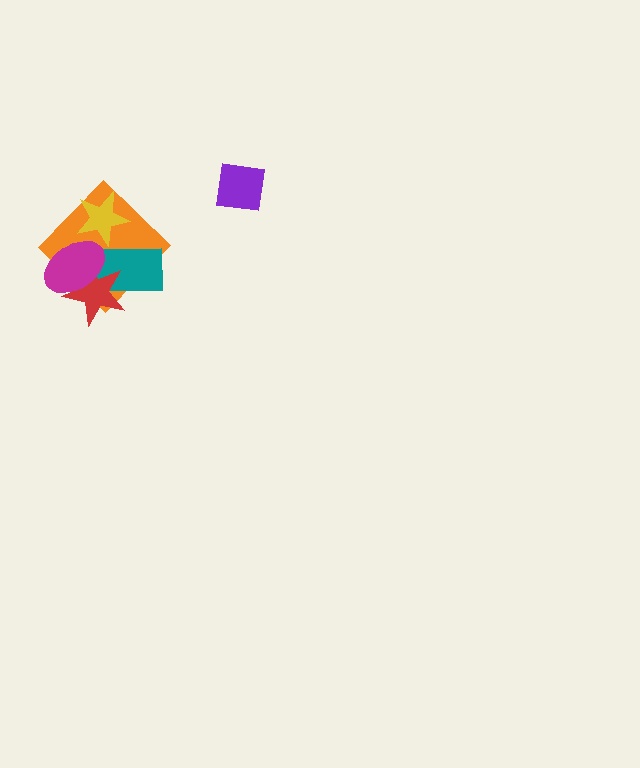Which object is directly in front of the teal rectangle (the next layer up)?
The red star is directly in front of the teal rectangle.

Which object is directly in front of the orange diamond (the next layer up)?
The yellow star is directly in front of the orange diamond.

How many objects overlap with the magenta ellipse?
4 objects overlap with the magenta ellipse.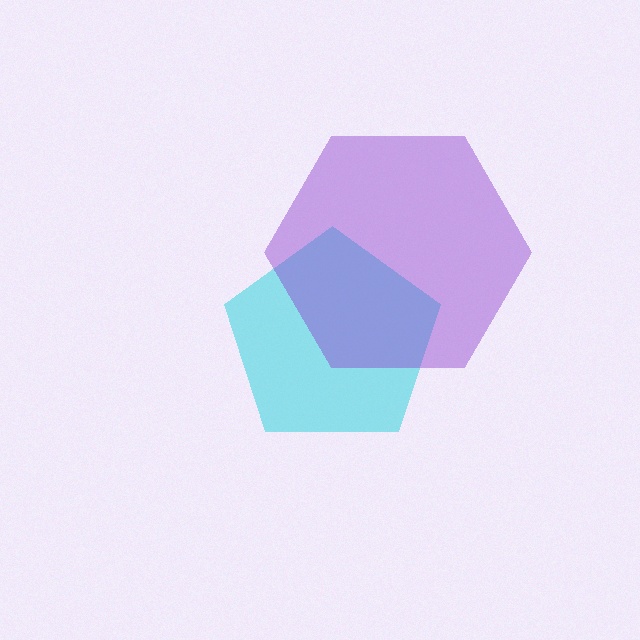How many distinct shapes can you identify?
There are 2 distinct shapes: a cyan pentagon, a purple hexagon.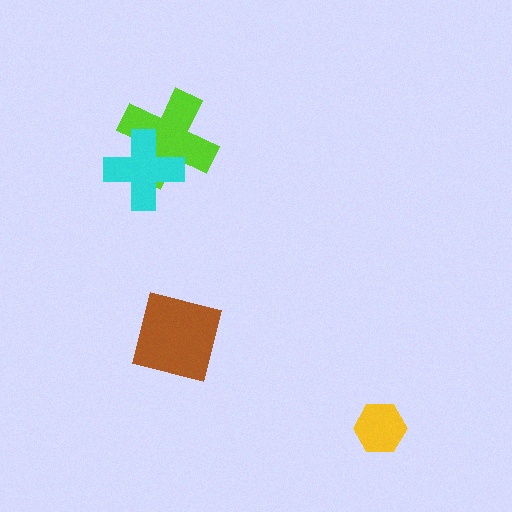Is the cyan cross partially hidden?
No, no other shape covers it.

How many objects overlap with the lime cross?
1 object overlaps with the lime cross.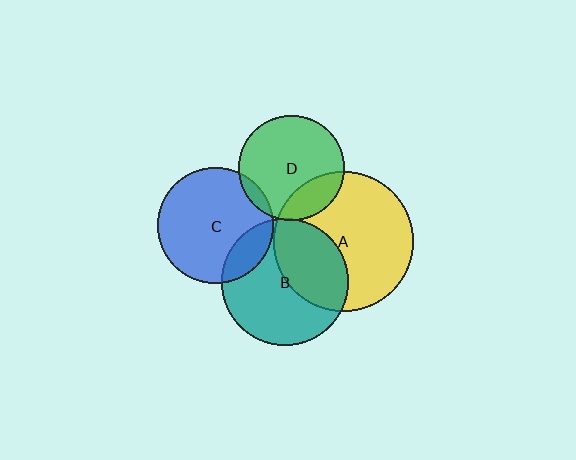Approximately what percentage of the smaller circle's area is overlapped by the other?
Approximately 40%.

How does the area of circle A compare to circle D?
Approximately 1.8 times.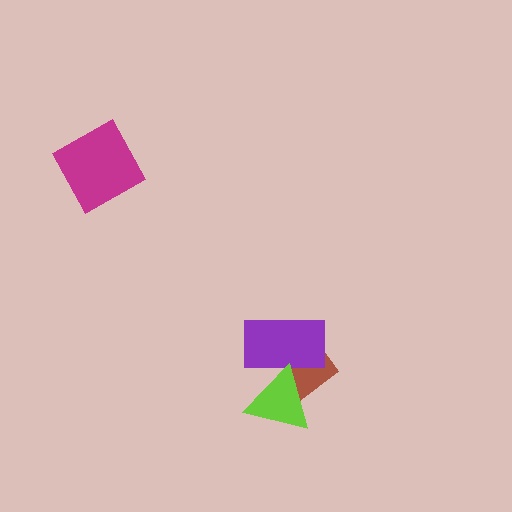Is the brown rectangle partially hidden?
Yes, it is partially covered by another shape.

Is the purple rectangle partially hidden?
Yes, it is partially covered by another shape.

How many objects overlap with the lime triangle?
2 objects overlap with the lime triangle.